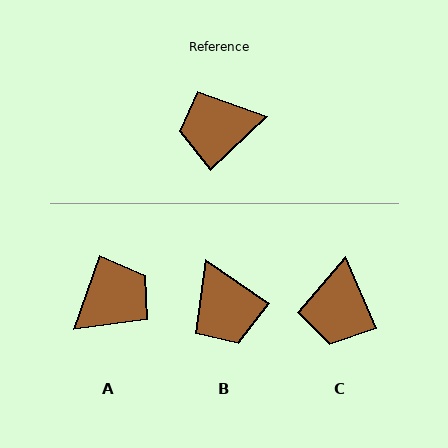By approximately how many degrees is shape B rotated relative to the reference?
Approximately 103 degrees counter-clockwise.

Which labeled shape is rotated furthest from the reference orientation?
A, about 152 degrees away.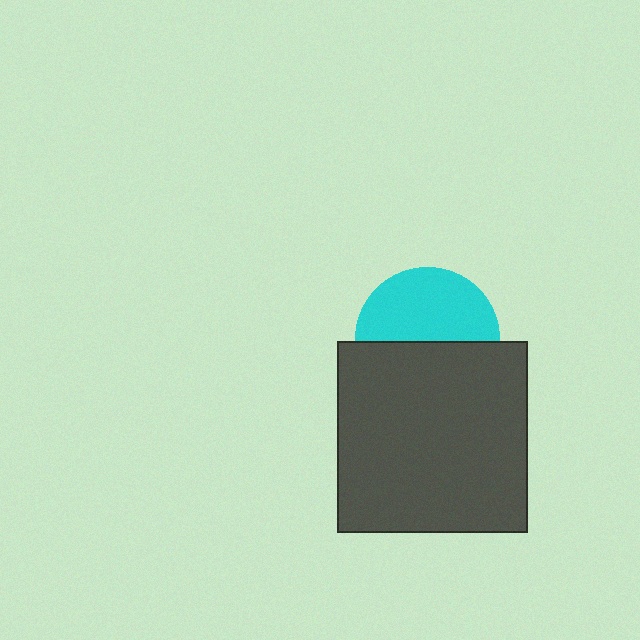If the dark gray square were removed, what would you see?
You would see the complete cyan circle.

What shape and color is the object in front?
The object in front is a dark gray square.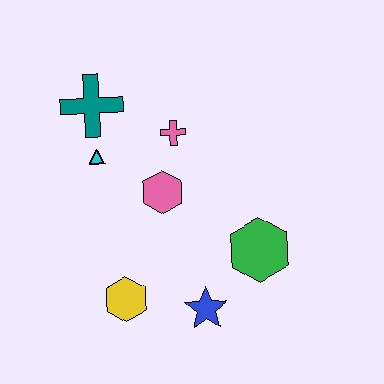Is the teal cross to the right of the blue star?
No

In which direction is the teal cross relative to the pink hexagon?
The teal cross is above the pink hexagon.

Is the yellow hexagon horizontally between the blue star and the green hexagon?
No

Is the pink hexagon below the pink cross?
Yes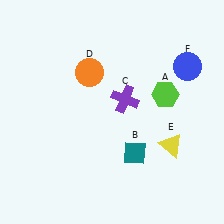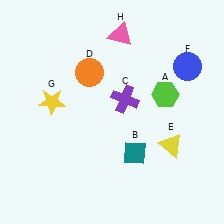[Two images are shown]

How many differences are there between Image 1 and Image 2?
There are 2 differences between the two images.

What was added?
A yellow star (G), a pink triangle (H) were added in Image 2.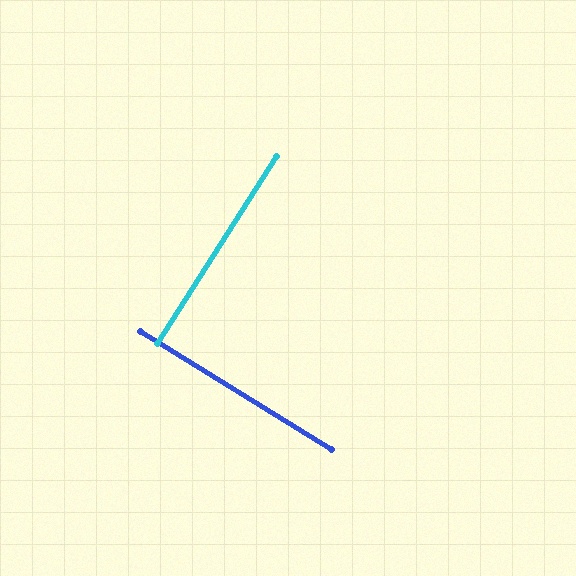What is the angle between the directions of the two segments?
Approximately 89 degrees.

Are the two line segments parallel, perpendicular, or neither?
Perpendicular — they meet at approximately 89°.